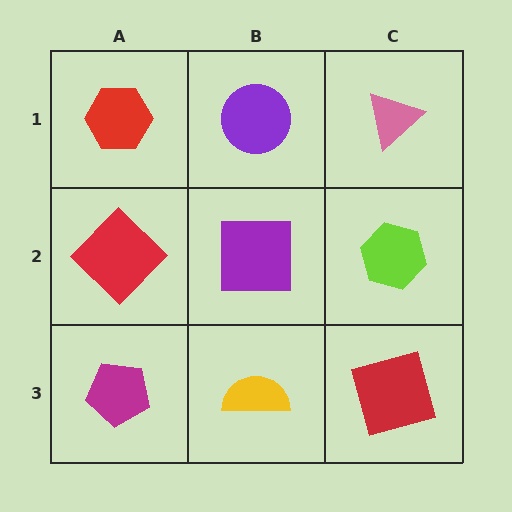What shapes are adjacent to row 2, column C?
A pink triangle (row 1, column C), a red square (row 3, column C), a purple square (row 2, column B).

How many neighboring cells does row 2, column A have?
3.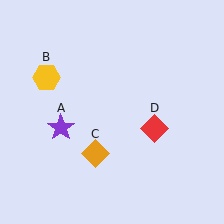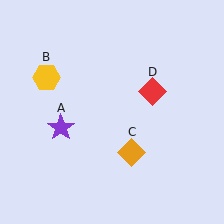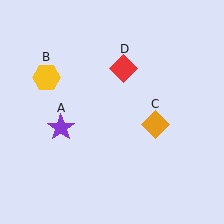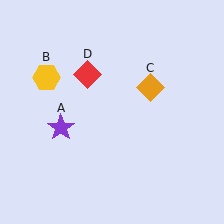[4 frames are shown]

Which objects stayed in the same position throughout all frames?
Purple star (object A) and yellow hexagon (object B) remained stationary.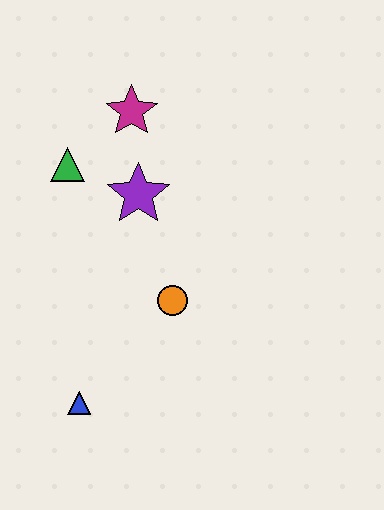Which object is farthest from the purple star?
The blue triangle is farthest from the purple star.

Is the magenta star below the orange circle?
No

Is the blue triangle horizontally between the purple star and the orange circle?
No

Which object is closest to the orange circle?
The purple star is closest to the orange circle.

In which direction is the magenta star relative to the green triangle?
The magenta star is to the right of the green triangle.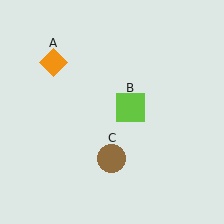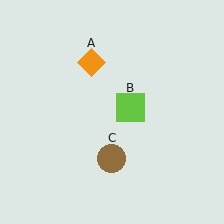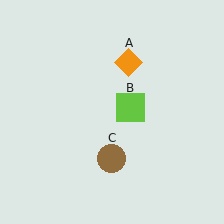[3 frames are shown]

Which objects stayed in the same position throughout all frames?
Lime square (object B) and brown circle (object C) remained stationary.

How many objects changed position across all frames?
1 object changed position: orange diamond (object A).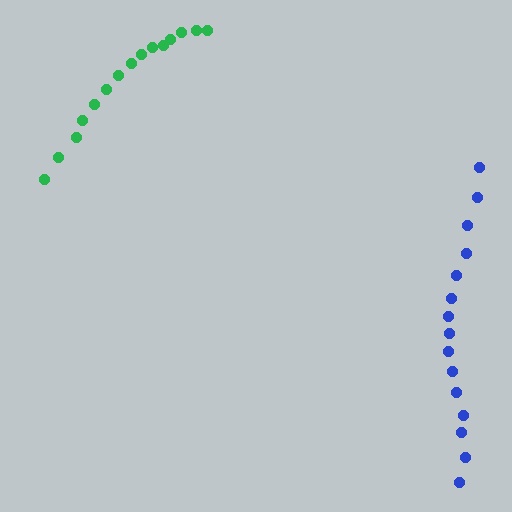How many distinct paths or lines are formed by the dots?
There are 2 distinct paths.